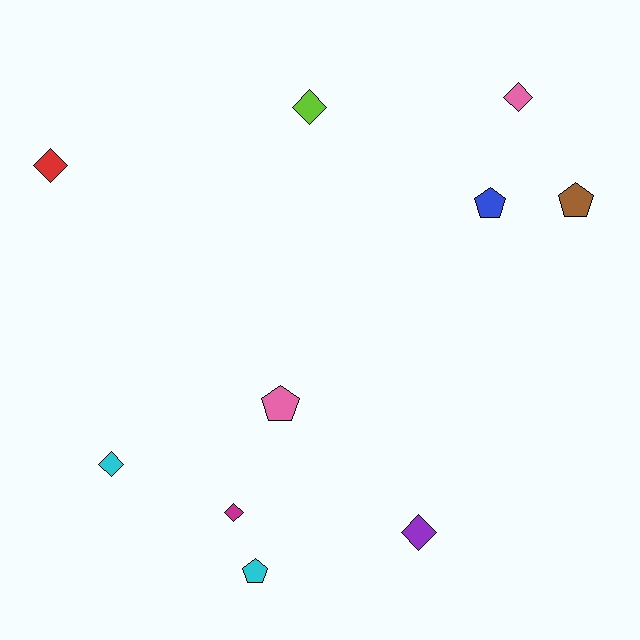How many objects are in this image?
There are 10 objects.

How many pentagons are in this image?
There are 4 pentagons.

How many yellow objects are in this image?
There are no yellow objects.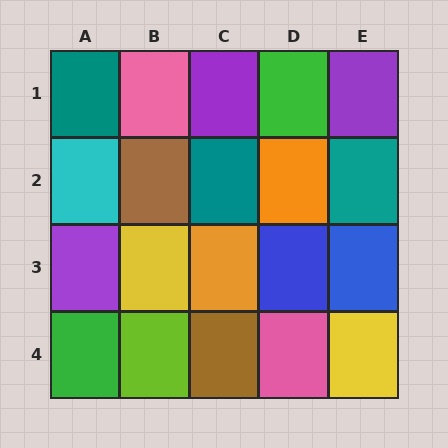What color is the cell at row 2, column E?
Teal.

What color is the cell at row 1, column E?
Purple.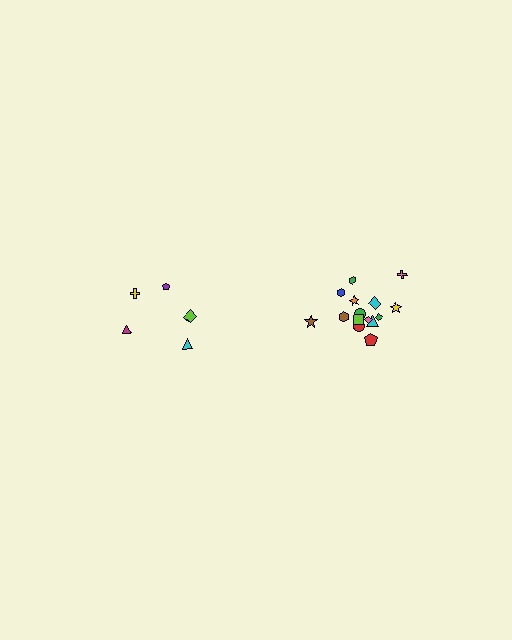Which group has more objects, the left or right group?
The right group.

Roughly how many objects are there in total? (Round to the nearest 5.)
Roughly 20 objects in total.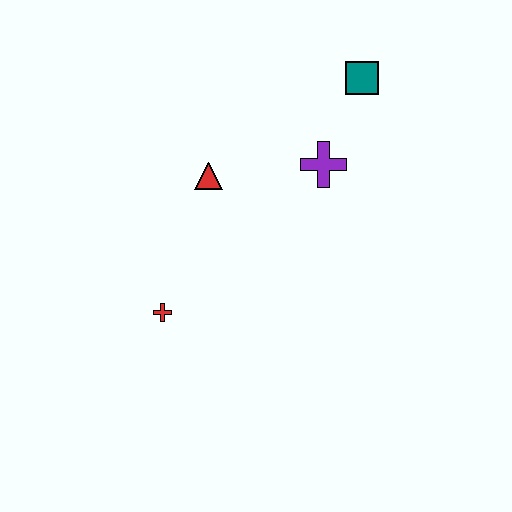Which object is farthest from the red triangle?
The teal square is farthest from the red triangle.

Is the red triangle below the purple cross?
Yes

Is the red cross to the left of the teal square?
Yes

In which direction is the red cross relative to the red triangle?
The red cross is below the red triangle.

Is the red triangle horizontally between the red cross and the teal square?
Yes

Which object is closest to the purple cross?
The teal square is closest to the purple cross.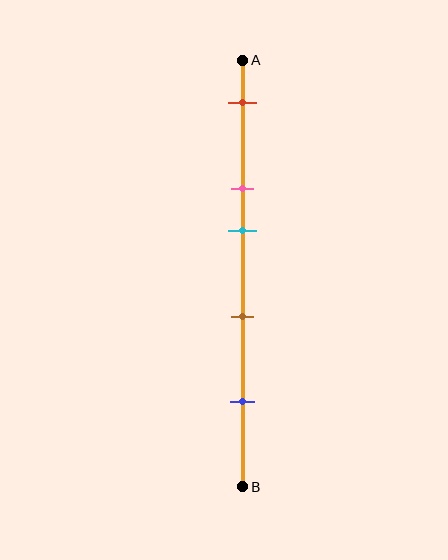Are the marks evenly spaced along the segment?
No, the marks are not evenly spaced.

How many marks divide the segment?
There are 5 marks dividing the segment.